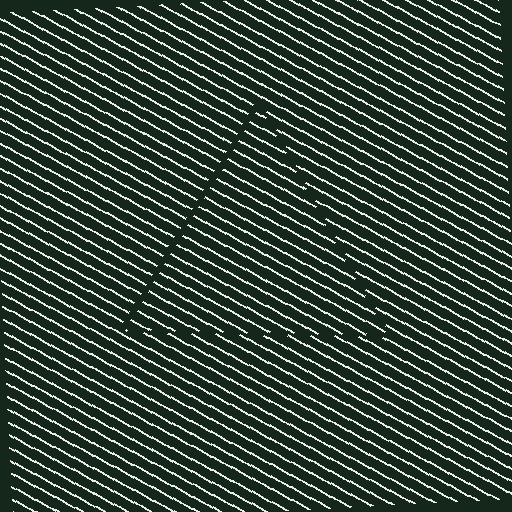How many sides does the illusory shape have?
3 sides — the line-ends trace a triangle.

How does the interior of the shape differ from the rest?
The interior of the shape contains the same grating, shifted by half a period — the contour is defined by the phase discontinuity where line-ends from the inner and outer gratings abut.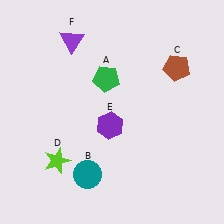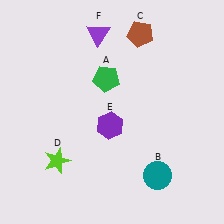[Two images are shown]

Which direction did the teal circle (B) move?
The teal circle (B) moved right.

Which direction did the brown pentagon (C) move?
The brown pentagon (C) moved left.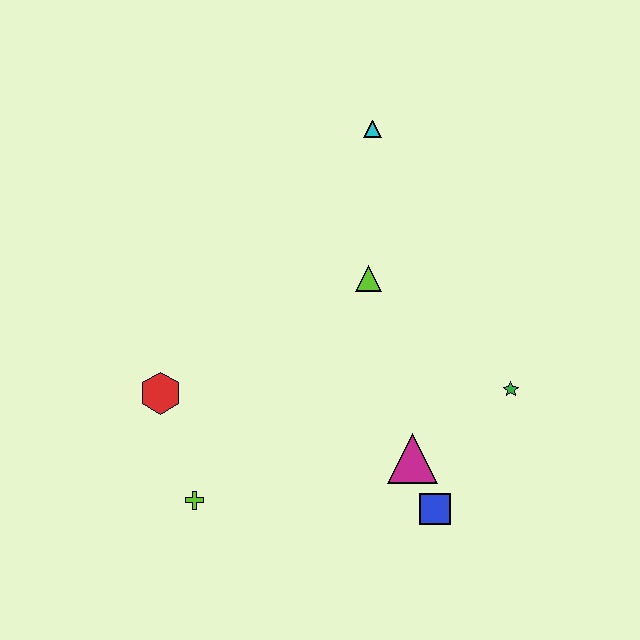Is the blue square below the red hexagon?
Yes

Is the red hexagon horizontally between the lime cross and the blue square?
No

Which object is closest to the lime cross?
The red hexagon is closest to the lime cross.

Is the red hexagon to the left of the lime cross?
Yes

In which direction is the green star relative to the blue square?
The green star is above the blue square.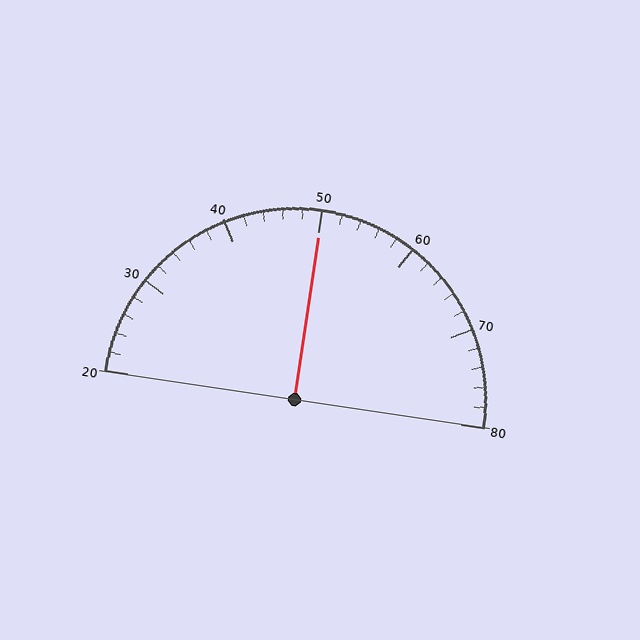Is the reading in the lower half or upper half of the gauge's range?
The reading is in the upper half of the range (20 to 80).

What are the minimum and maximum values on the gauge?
The gauge ranges from 20 to 80.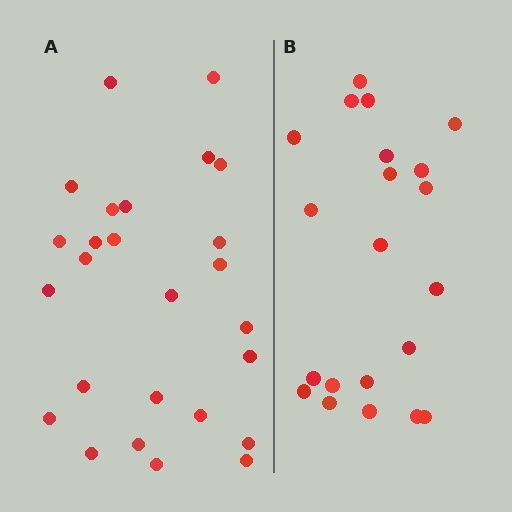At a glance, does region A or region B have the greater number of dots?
Region A (the left region) has more dots.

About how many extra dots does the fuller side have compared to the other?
Region A has about 5 more dots than region B.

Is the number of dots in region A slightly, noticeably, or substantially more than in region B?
Region A has only slightly more — the two regions are fairly close. The ratio is roughly 1.2 to 1.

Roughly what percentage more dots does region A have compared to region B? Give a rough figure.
About 25% more.